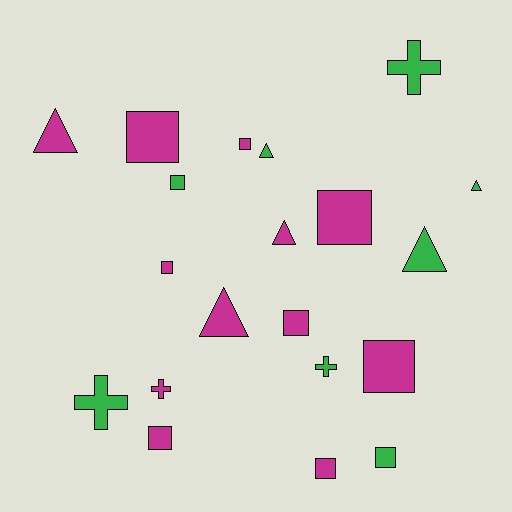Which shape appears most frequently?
Square, with 10 objects.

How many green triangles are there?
There are 3 green triangles.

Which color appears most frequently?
Magenta, with 12 objects.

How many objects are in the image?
There are 20 objects.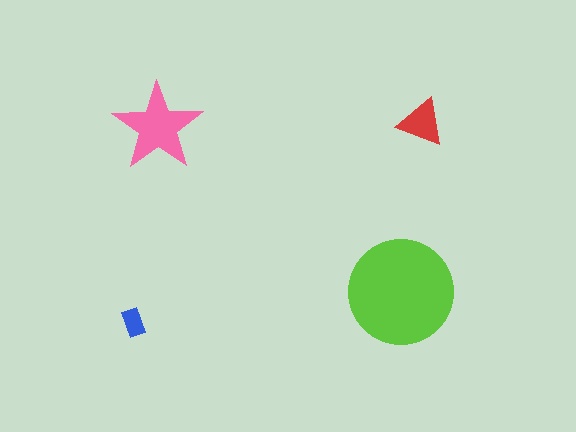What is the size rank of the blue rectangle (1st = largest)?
4th.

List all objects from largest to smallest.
The lime circle, the pink star, the red triangle, the blue rectangle.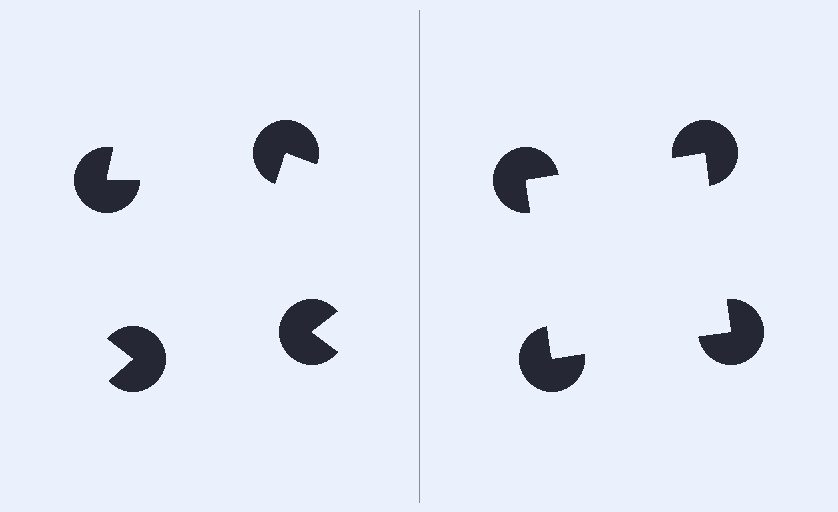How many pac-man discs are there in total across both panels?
8 — 4 on each side.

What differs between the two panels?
The pac-man discs are positioned identically on both sides; only the wedge orientations differ. On the right they align to a square; on the left they are misaligned.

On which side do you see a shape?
An illusory square appears on the right side. On the left side the wedge cuts are rotated, so no coherent shape forms.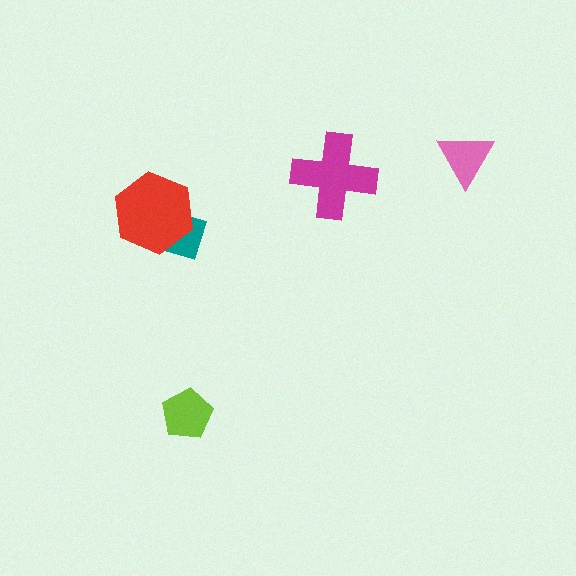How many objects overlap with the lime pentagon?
0 objects overlap with the lime pentagon.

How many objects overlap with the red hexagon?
1 object overlaps with the red hexagon.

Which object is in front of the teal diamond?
The red hexagon is in front of the teal diamond.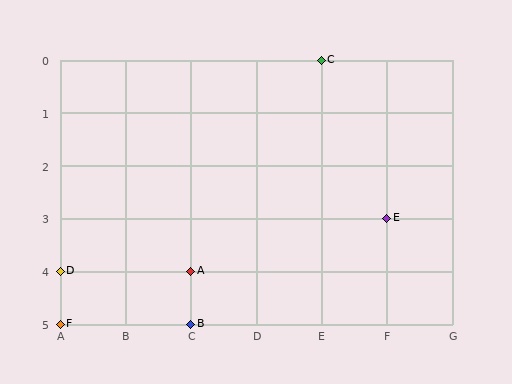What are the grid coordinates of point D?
Point D is at grid coordinates (A, 4).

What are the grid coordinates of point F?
Point F is at grid coordinates (A, 5).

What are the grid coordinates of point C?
Point C is at grid coordinates (E, 0).